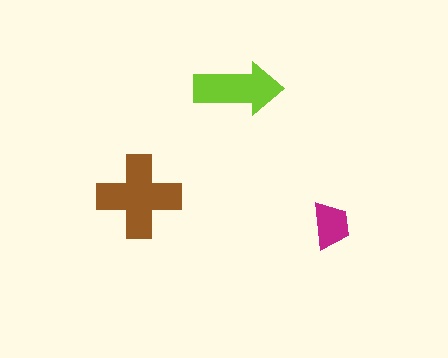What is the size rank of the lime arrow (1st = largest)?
2nd.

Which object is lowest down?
The magenta trapezoid is bottommost.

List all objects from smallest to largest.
The magenta trapezoid, the lime arrow, the brown cross.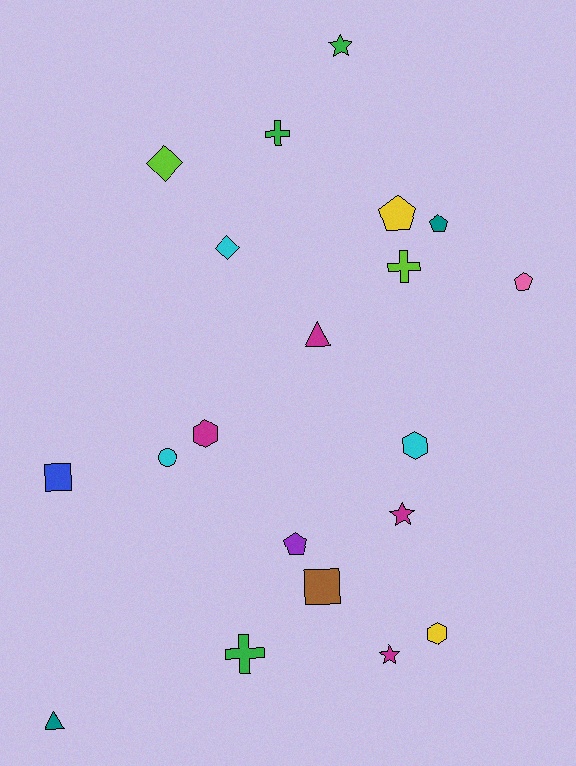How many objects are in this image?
There are 20 objects.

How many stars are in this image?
There are 3 stars.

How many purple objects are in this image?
There is 1 purple object.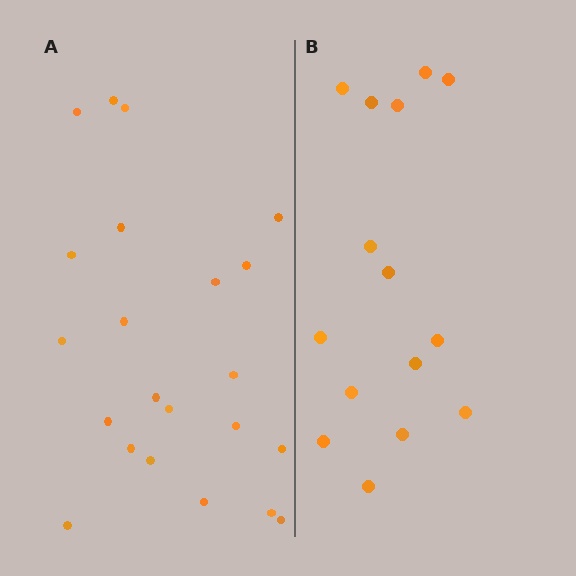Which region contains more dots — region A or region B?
Region A (the left region) has more dots.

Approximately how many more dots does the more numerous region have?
Region A has roughly 8 or so more dots than region B.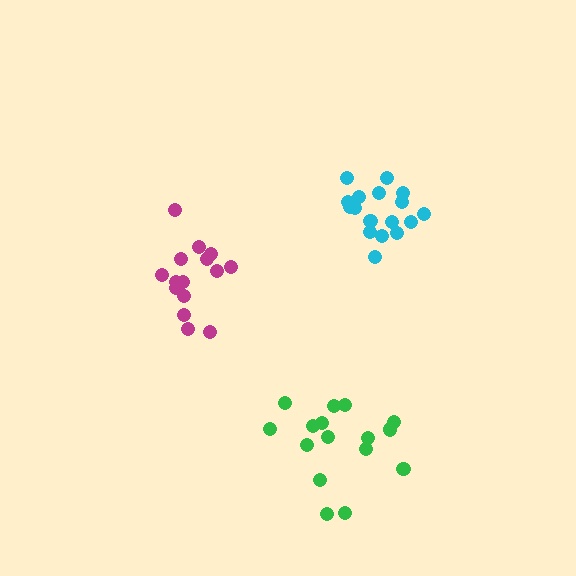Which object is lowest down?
The green cluster is bottommost.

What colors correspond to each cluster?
The clusters are colored: green, magenta, cyan.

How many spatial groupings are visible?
There are 3 spatial groupings.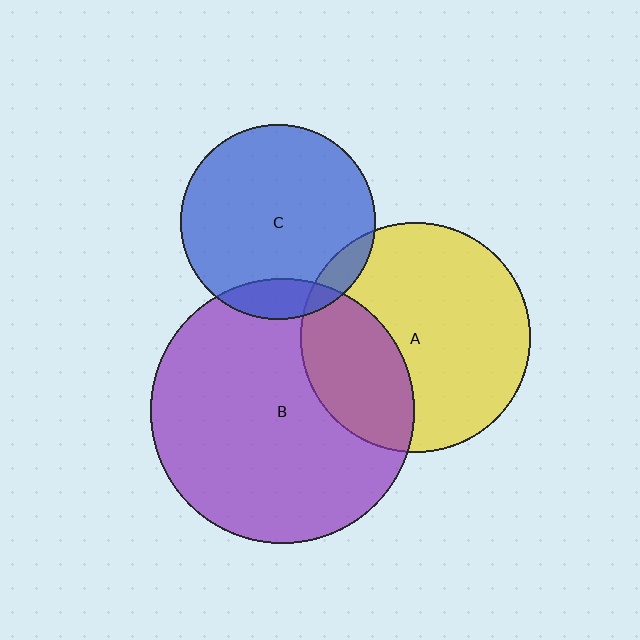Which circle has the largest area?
Circle B (purple).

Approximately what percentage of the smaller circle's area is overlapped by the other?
Approximately 30%.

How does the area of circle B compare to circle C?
Approximately 1.8 times.